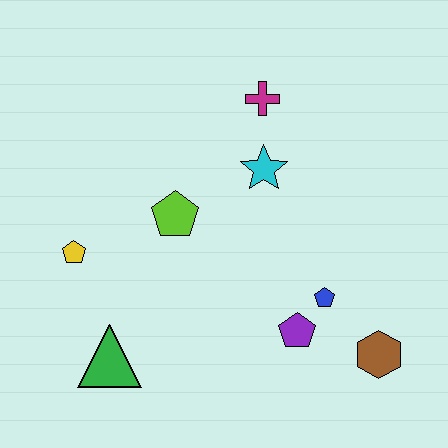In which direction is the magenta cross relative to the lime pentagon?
The magenta cross is above the lime pentagon.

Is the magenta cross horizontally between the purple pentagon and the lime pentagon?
Yes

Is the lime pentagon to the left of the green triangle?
No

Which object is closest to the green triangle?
The yellow pentagon is closest to the green triangle.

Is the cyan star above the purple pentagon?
Yes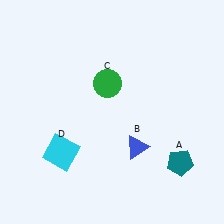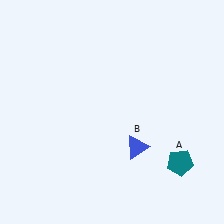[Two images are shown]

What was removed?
The green circle (C), the cyan square (D) were removed in Image 2.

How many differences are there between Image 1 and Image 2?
There are 2 differences between the two images.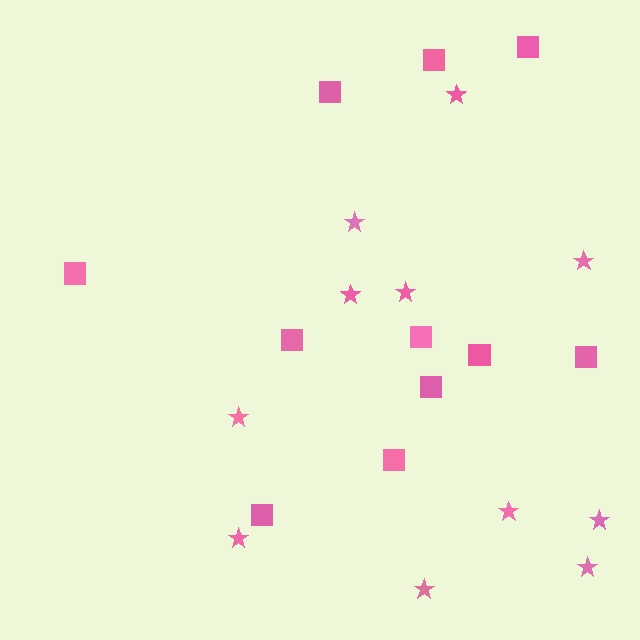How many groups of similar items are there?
There are 2 groups: one group of stars (11) and one group of squares (11).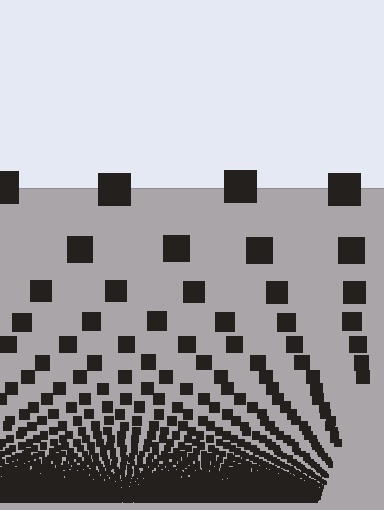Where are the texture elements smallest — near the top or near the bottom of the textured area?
Near the bottom.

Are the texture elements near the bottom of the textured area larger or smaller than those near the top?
Smaller. The gradient is inverted — elements near the bottom are smaller and denser.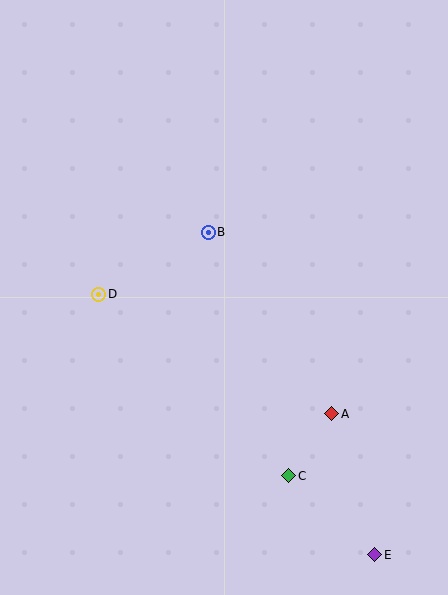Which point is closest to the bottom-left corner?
Point C is closest to the bottom-left corner.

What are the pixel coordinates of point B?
Point B is at (208, 232).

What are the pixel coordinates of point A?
Point A is at (332, 414).